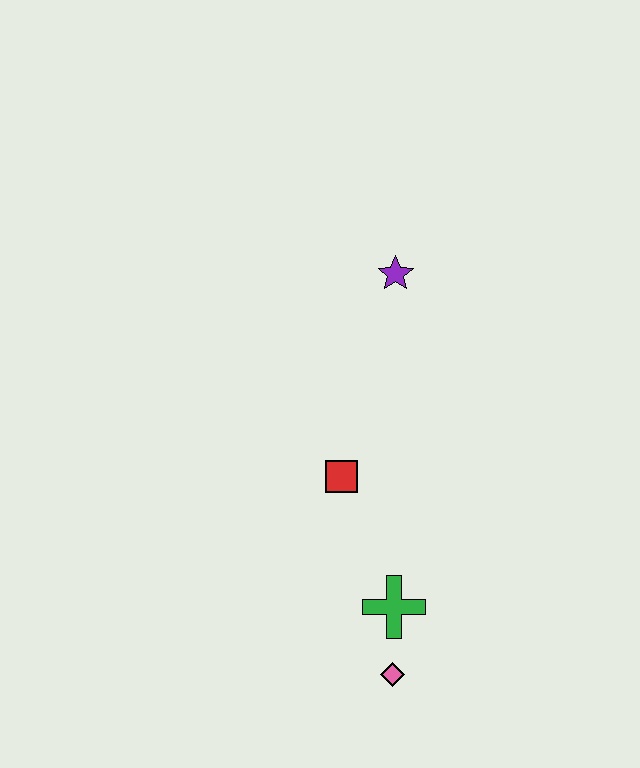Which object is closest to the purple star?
The red square is closest to the purple star.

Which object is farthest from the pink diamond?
The purple star is farthest from the pink diamond.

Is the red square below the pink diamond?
No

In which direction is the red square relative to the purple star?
The red square is below the purple star.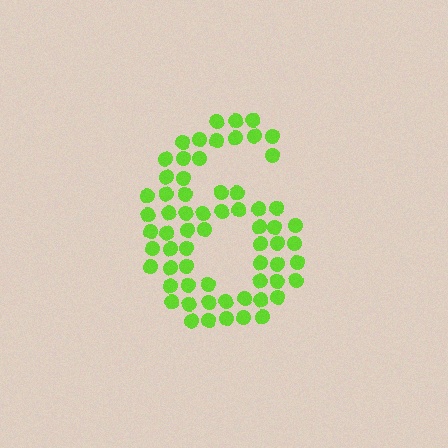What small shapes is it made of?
It is made of small circles.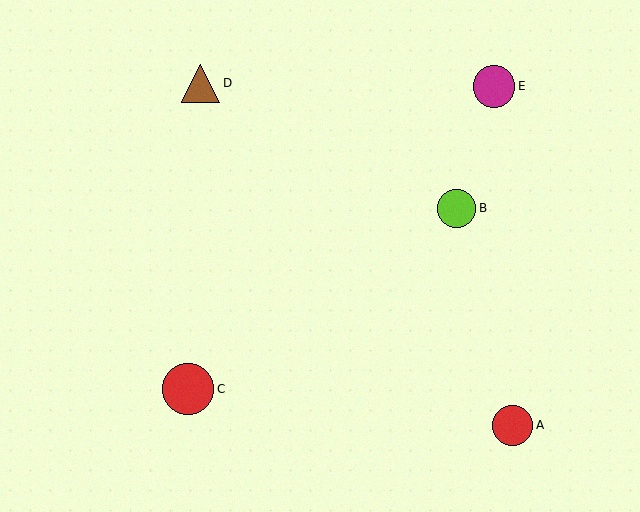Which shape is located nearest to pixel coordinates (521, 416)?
The red circle (labeled A) at (513, 425) is nearest to that location.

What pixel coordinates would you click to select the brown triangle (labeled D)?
Click at (201, 83) to select the brown triangle D.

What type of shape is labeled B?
Shape B is a lime circle.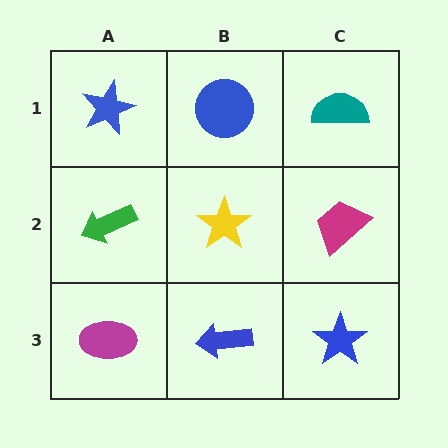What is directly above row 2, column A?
A blue star.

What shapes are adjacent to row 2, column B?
A blue circle (row 1, column B), a blue arrow (row 3, column B), a green arrow (row 2, column A), a magenta trapezoid (row 2, column C).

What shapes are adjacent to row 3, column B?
A yellow star (row 2, column B), a magenta ellipse (row 3, column A), a blue star (row 3, column C).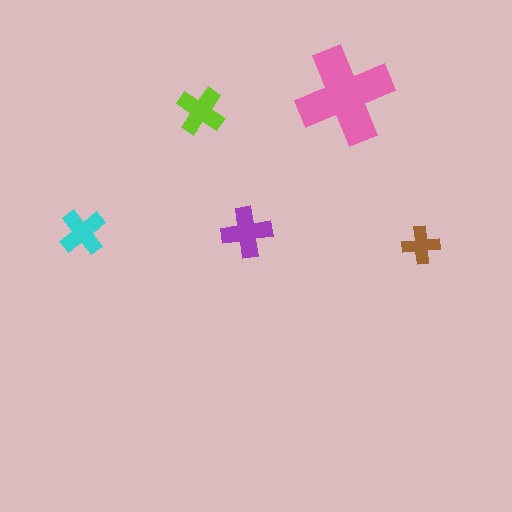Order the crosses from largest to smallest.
the pink one, the purple one, the lime one, the cyan one, the brown one.